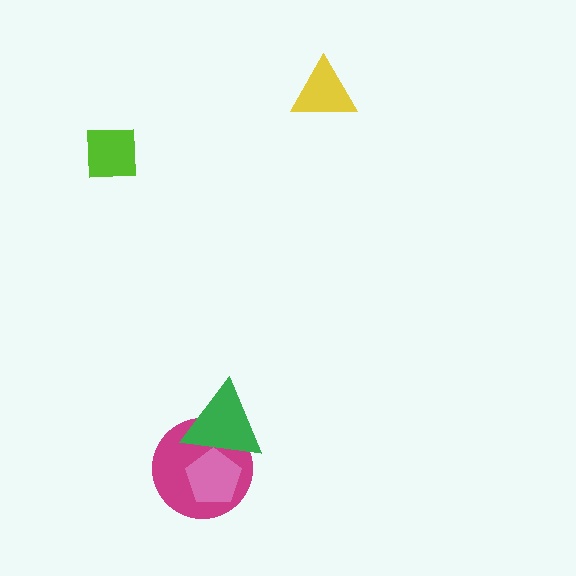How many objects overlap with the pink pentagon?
2 objects overlap with the pink pentagon.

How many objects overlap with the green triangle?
2 objects overlap with the green triangle.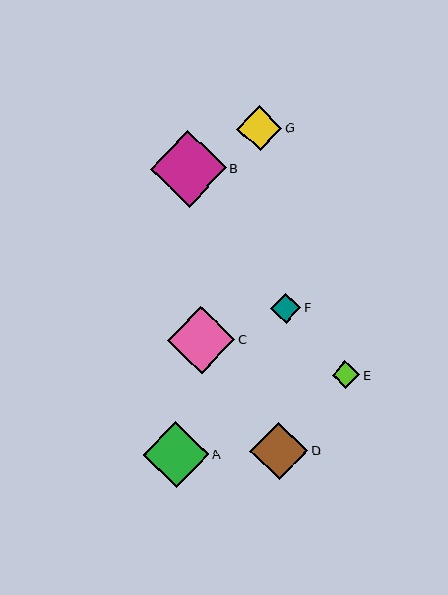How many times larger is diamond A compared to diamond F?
Diamond A is approximately 2.1 times the size of diamond F.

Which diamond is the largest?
Diamond B is the largest with a size of approximately 76 pixels.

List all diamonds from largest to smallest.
From largest to smallest: B, C, A, D, G, F, E.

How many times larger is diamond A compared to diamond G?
Diamond A is approximately 1.5 times the size of diamond G.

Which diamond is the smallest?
Diamond E is the smallest with a size of approximately 28 pixels.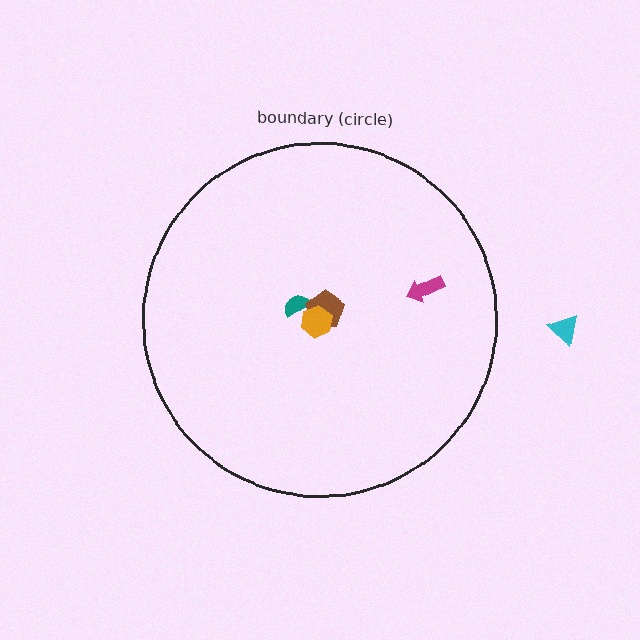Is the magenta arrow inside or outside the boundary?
Inside.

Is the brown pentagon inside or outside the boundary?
Inside.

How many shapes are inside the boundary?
4 inside, 1 outside.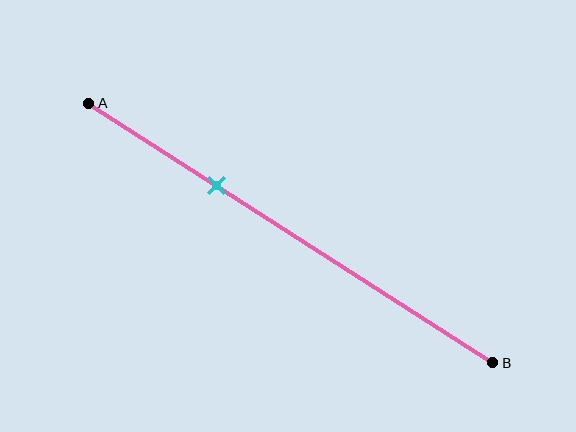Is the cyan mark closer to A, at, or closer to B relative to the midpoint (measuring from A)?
The cyan mark is closer to point A than the midpoint of segment AB.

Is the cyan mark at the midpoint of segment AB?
No, the mark is at about 30% from A, not at the 50% midpoint.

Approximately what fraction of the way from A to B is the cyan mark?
The cyan mark is approximately 30% of the way from A to B.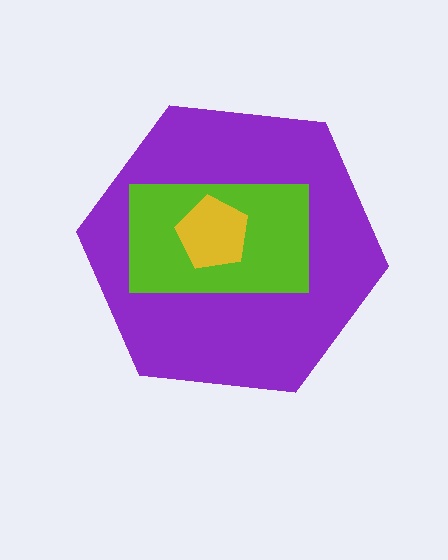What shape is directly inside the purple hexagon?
The lime rectangle.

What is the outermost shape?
The purple hexagon.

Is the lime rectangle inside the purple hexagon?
Yes.